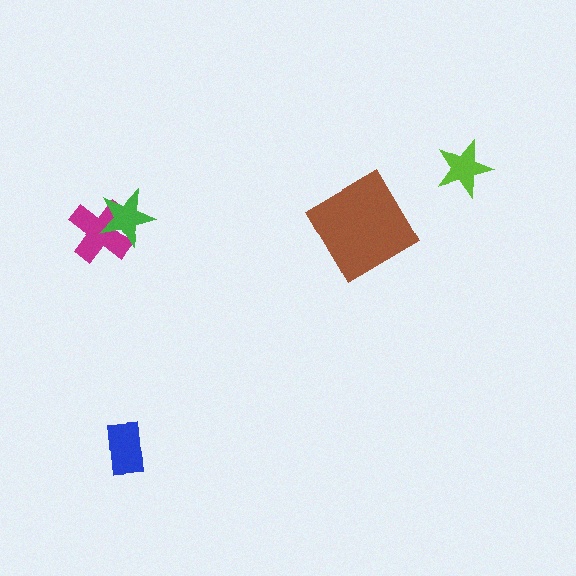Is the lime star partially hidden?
No, no other shape covers it.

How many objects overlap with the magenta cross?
1 object overlaps with the magenta cross.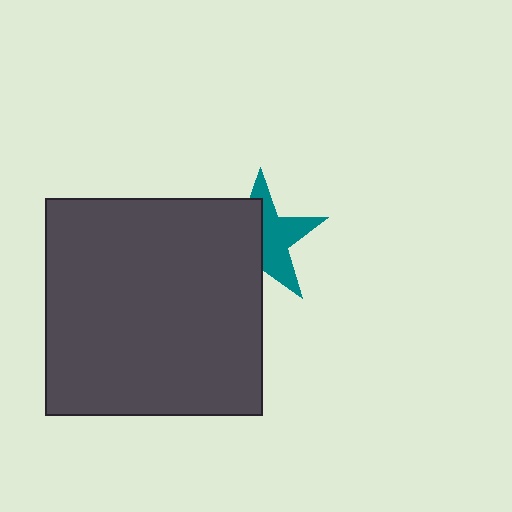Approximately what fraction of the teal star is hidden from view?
Roughly 51% of the teal star is hidden behind the dark gray square.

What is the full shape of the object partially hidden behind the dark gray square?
The partially hidden object is a teal star.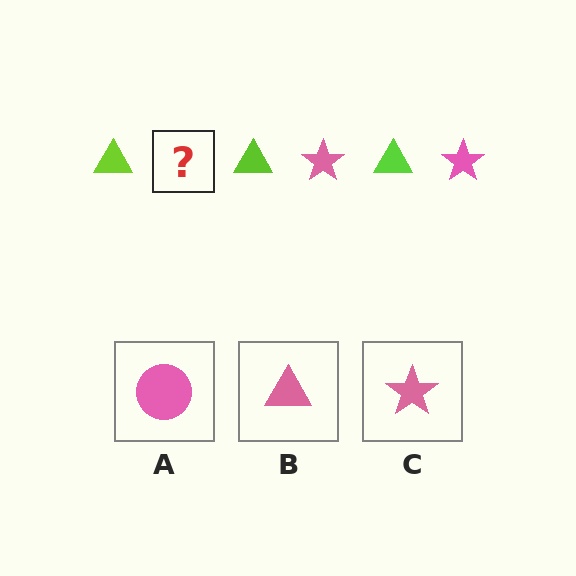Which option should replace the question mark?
Option C.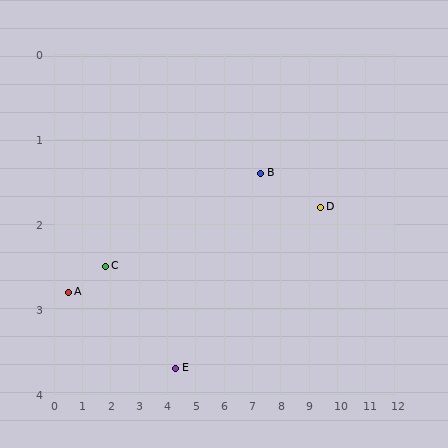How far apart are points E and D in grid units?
Points E and D are about 5.4 grid units apart.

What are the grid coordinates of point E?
Point E is at approximately (4.3, 3.7).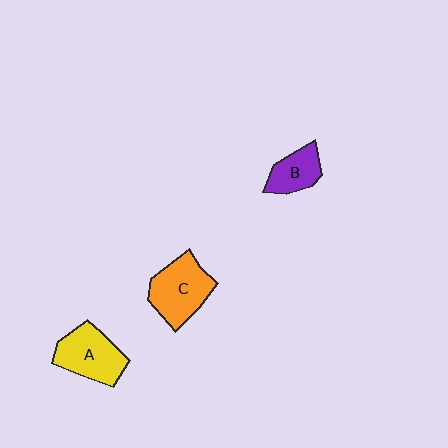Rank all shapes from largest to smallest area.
From largest to smallest: C (orange), A (yellow), B (purple).